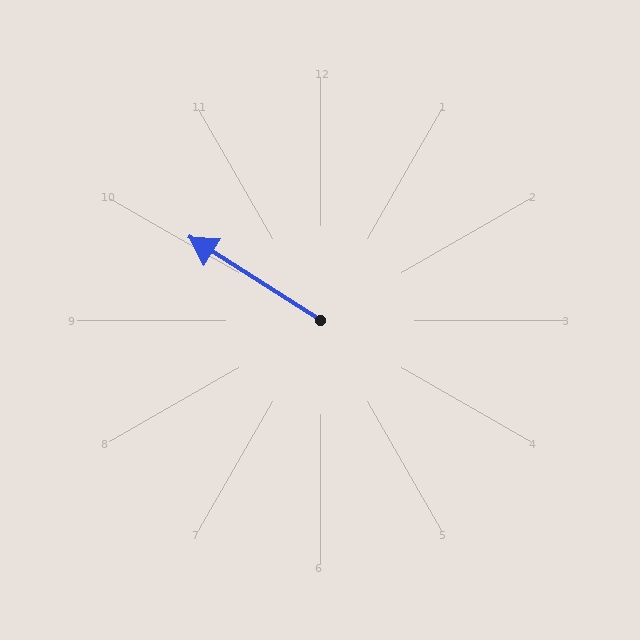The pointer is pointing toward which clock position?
Roughly 10 o'clock.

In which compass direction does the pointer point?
Northwest.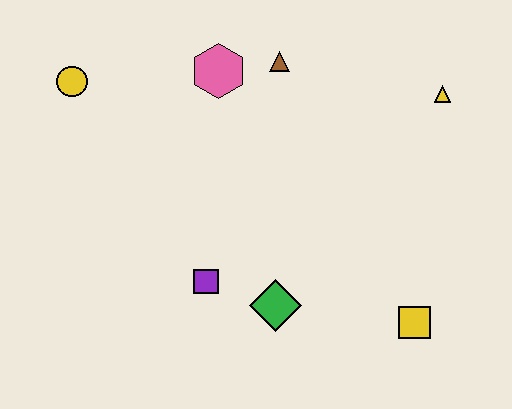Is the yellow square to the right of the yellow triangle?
No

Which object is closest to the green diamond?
The purple square is closest to the green diamond.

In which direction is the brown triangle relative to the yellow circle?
The brown triangle is to the right of the yellow circle.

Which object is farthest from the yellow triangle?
The yellow circle is farthest from the yellow triangle.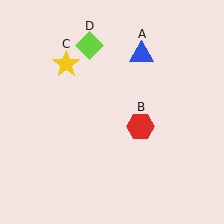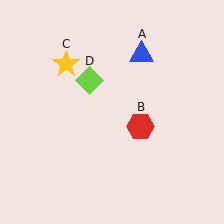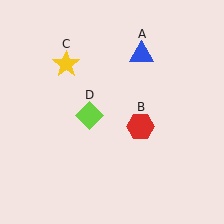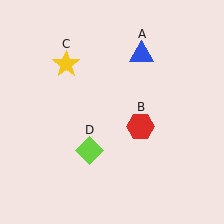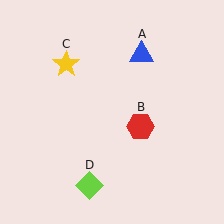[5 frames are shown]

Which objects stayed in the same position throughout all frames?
Blue triangle (object A) and red hexagon (object B) and yellow star (object C) remained stationary.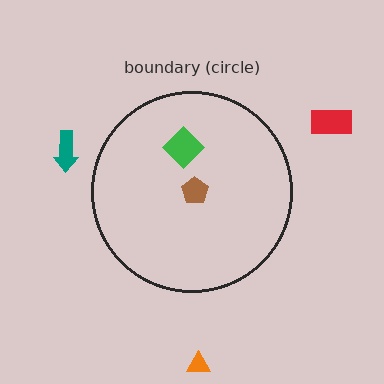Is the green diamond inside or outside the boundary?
Inside.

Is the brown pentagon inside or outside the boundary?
Inside.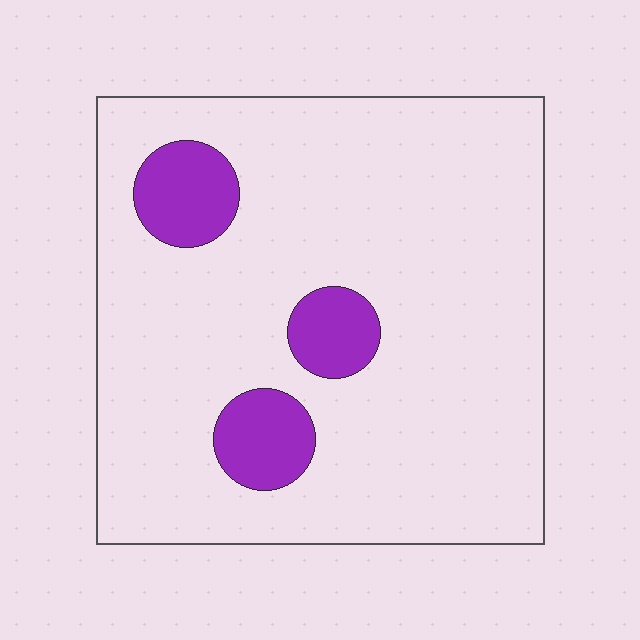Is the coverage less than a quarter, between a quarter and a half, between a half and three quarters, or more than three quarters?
Less than a quarter.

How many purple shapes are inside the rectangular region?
3.